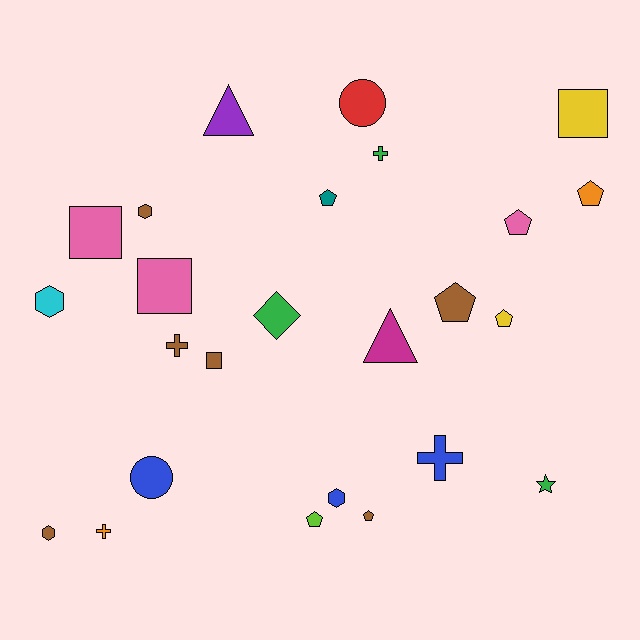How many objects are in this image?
There are 25 objects.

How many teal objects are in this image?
There is 1 teal object.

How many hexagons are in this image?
There are 4 hexagons.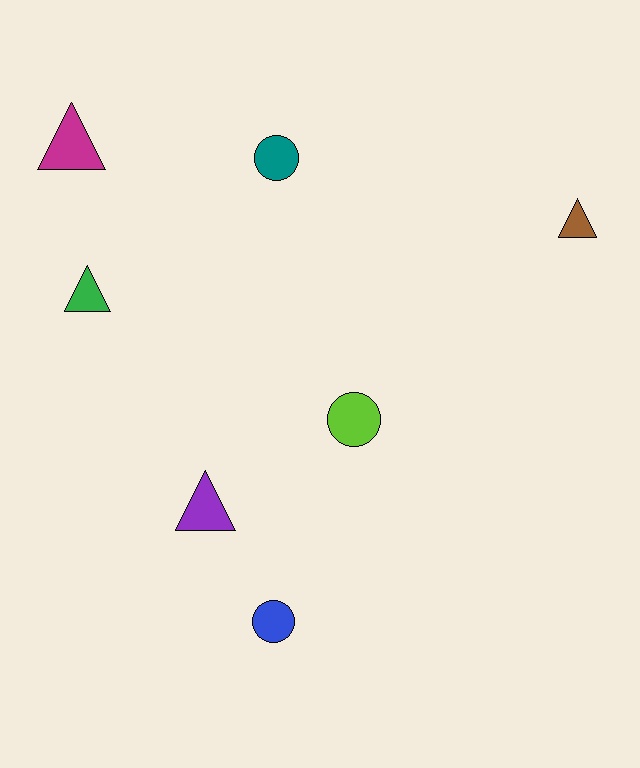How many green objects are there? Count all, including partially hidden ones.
There is 1 green object.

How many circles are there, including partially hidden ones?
There are 3 circles.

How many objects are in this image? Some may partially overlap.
There are 7 objects.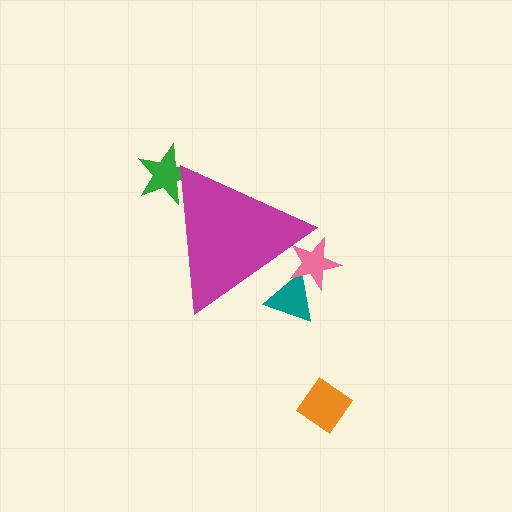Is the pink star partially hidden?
Yes, the pink star is partially hidden behind the magenta triangle.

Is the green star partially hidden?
Yes, the green star is partially hidden behind the magenta triangle.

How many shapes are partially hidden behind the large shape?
3 shapes are partially hidden.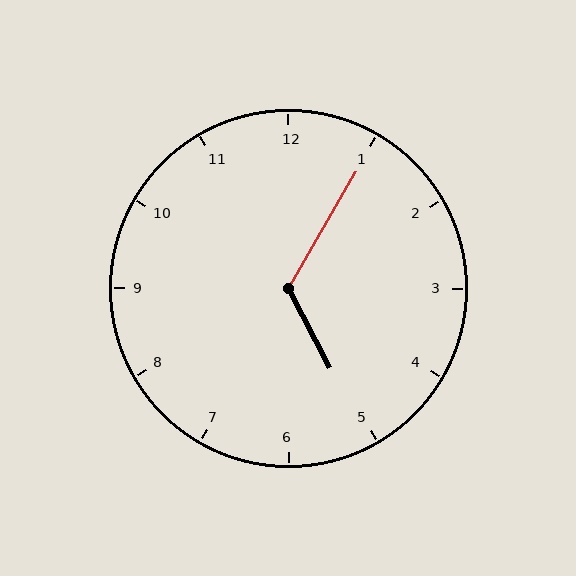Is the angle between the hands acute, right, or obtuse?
It is obtuse.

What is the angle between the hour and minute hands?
Approximately 122 degrees.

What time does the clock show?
5:05.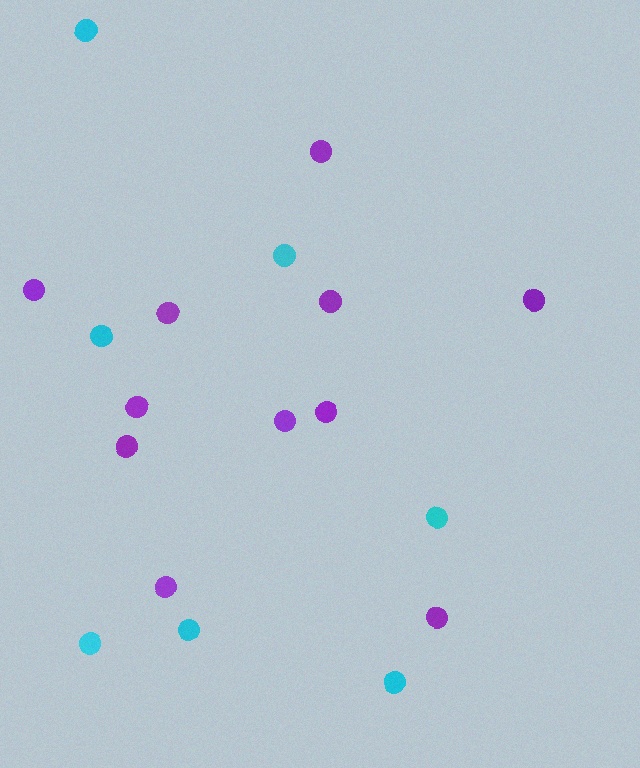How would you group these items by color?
There are 2 groups: one group of purple circles (11) and one group of cyan circles (7).